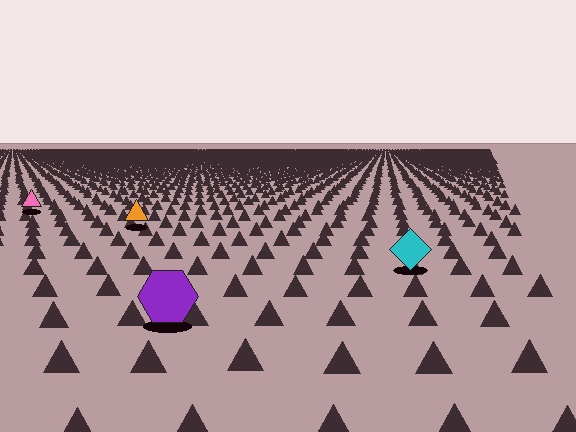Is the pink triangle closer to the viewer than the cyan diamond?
No. The cyan diamond is closer — you can tell from the texture gradient: the ground texture is coarser near it.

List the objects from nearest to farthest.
From nearest to farthest: the purple hexagon, the cyan diamond, the orange triangle, the pink triangle.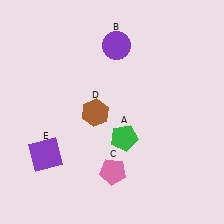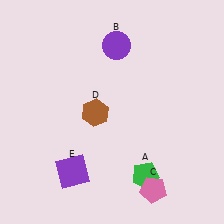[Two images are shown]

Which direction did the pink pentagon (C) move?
The pink pentagon (C) moved right.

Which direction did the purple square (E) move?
The purple square (E) moved right.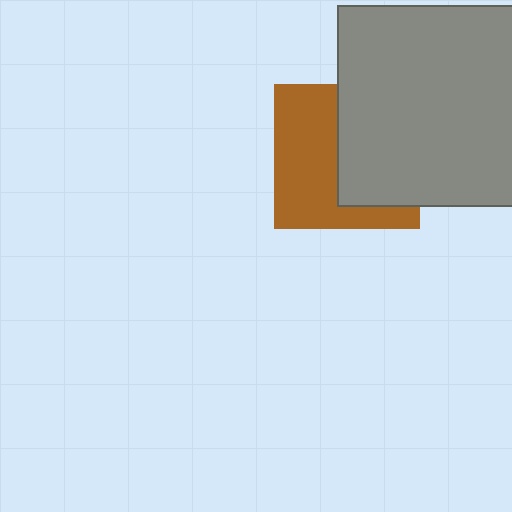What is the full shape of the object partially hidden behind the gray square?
The partially hidden object is a brown square.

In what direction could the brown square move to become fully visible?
The brown square could move left. That would shift it out from behind the gray square entirely.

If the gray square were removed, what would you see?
You would see the complete brown square.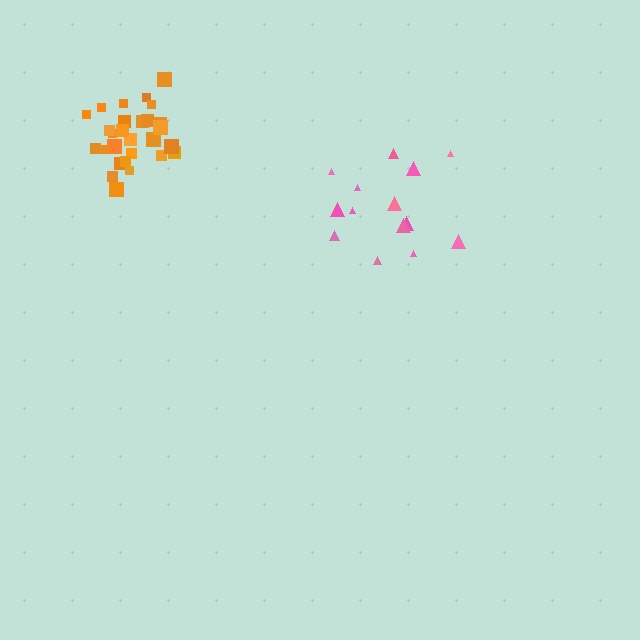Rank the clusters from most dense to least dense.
orange, pink.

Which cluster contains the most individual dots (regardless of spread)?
Orange (28).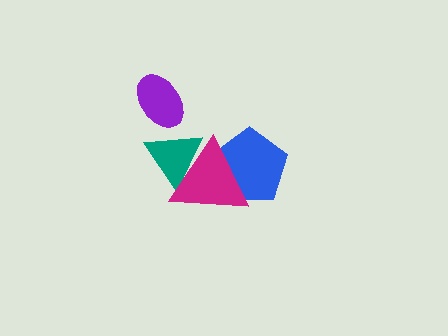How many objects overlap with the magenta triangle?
2 objects overlap with the magenta triangle.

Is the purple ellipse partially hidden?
No, no other shape covers it.